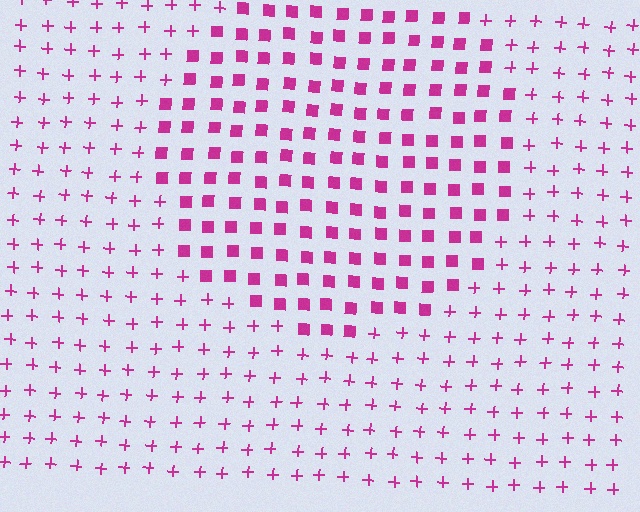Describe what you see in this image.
The image is filled with small magenta elements arranged in a uniform grid. A circle-shaped region contains squares, while the surrounding area contains plus signs. The boundary is defined purely by the change in element shape.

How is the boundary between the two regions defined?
The boundary is defined by a change in element shape: squares inside vs. plus signs outside. All elements share the same color and spacing.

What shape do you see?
I see a circle.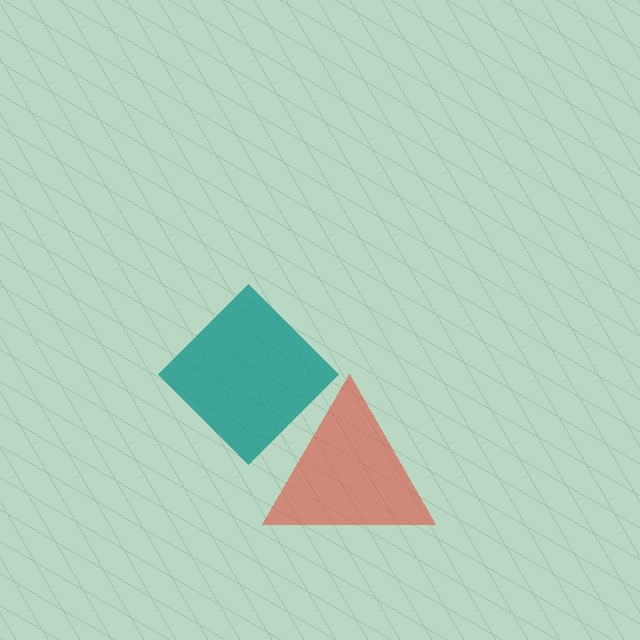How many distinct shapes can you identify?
There are 2 distinct shapes: a teal diamond, a red triangle.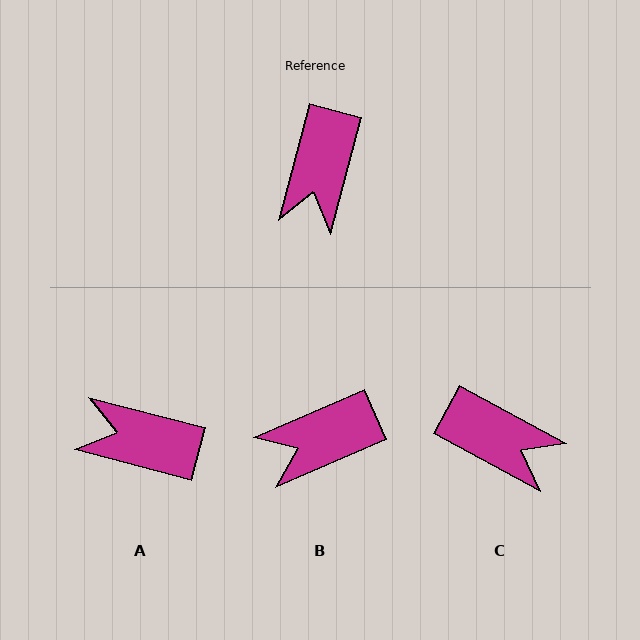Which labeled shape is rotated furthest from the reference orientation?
A, about 90 degrees away.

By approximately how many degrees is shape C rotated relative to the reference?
Approximately 76 degrees counter-clockwise.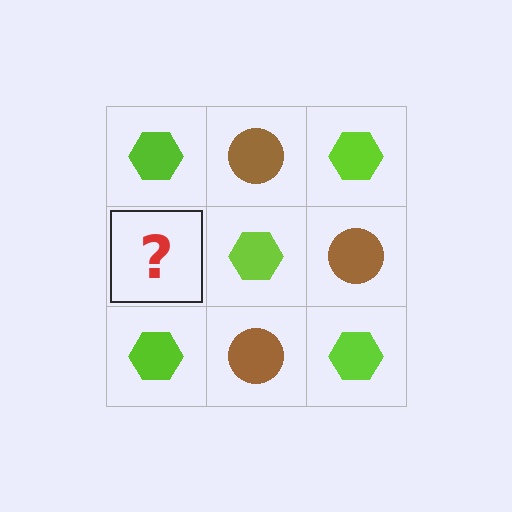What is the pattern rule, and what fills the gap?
The rule is that it alternates lime hexagon and brown circle in a checkerboard pattern. The gap should be filled with a brown circle.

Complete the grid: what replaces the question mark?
The question mark should be replaced with a brown circle.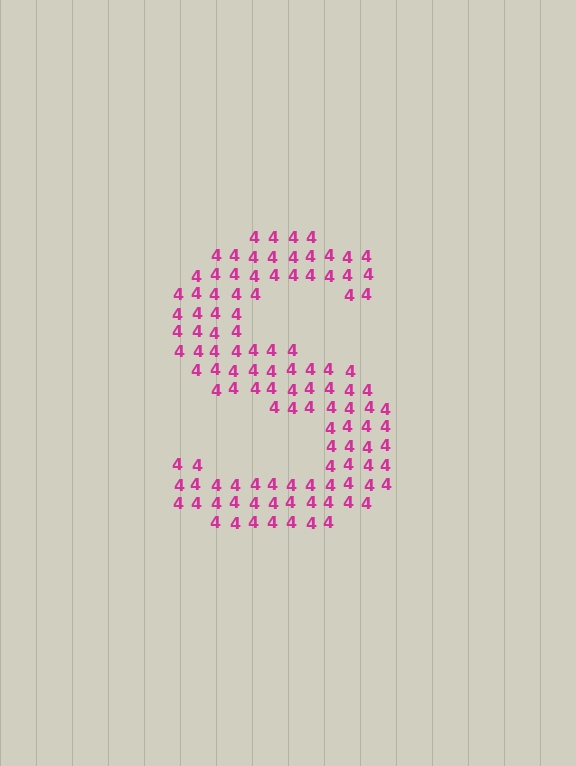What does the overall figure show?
The overall figure shows the letter S.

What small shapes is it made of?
It is made of small digit 4's.